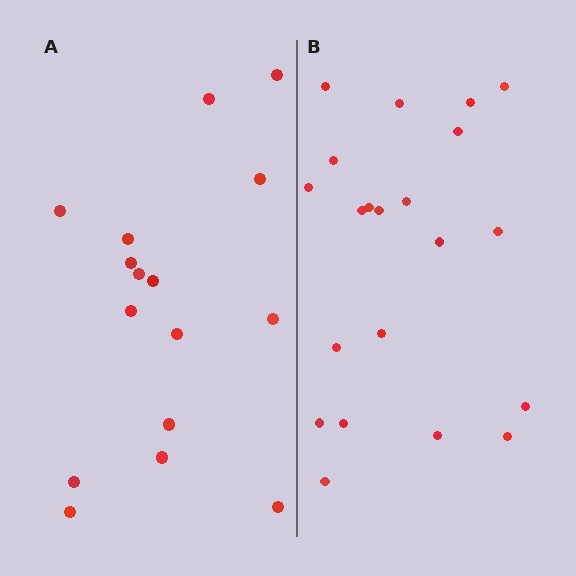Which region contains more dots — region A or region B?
Region B (the right region) has more dots.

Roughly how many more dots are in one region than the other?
Region B has about 5 more dots than region A.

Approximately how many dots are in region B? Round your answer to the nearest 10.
About 20 dots. (The exact count is 21, which rounds to 20.)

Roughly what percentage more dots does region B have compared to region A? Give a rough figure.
About 30% more.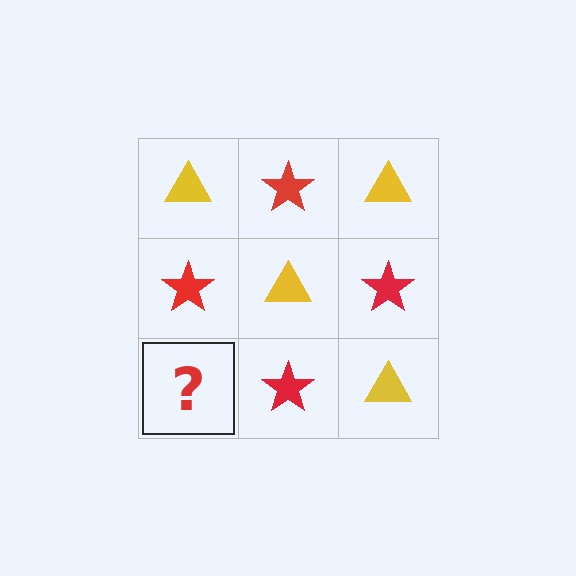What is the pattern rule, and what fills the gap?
The rule is that it alternates yellow triangle and red star in a checkerboard pattern. The gap should be filled with a yellow triangle.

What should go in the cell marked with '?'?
The missing cell should contain a yellow triangle.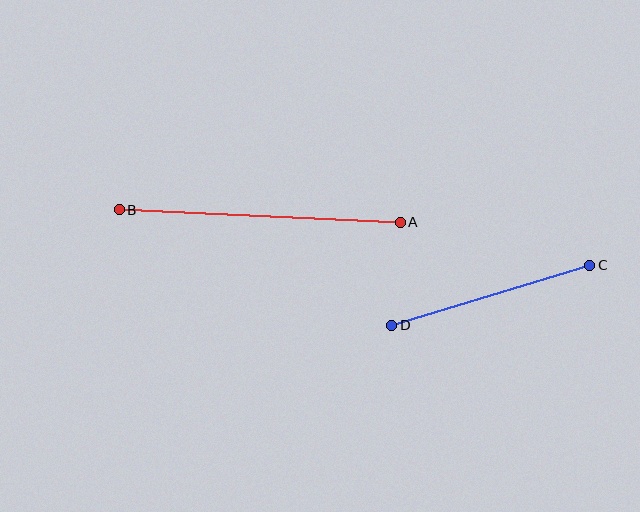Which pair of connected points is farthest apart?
Points A and B are farthest apart.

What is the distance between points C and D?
The distance is approximately 207 pixels.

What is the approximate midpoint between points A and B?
The midpoint is at approximately (260, 216) pixels.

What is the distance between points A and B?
The distance is approximately 281 pixels.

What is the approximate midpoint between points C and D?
The midpoint is at approximately (491, 295) pixels.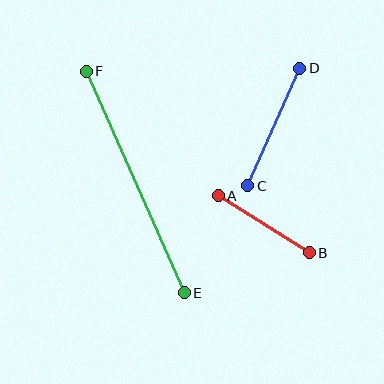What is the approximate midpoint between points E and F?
The midpoint is at approximately (135, 182) pixels.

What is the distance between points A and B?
The distance is approximately 107 pixels.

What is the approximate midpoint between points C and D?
The midpoint is at approximately (274, 127) pixels.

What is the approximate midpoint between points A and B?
The midpoint is at approximately (264, 224) pixels.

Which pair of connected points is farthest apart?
Points E and F are farthest apart.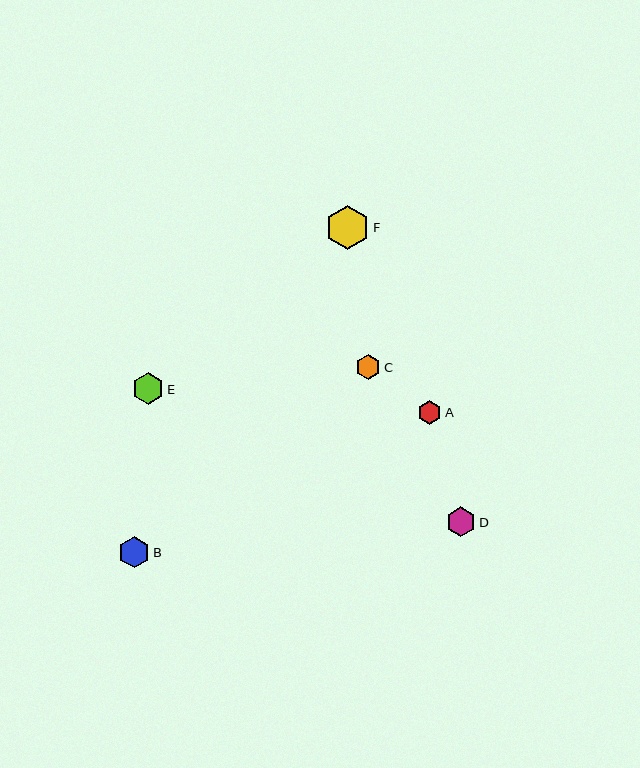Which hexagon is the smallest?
Hexagon A is the smallest with a size of approximately 23 pixels.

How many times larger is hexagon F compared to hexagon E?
Hexagon F is approximately 1.4 times the size of hexagon E.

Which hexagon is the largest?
Hexagon F is the largest with a size of approximately 44 pixels.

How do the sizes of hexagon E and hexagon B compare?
Hexagon E and hexagon B are approximately the same size.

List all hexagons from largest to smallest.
From largest to smallest: F, E, B, D, C, A.